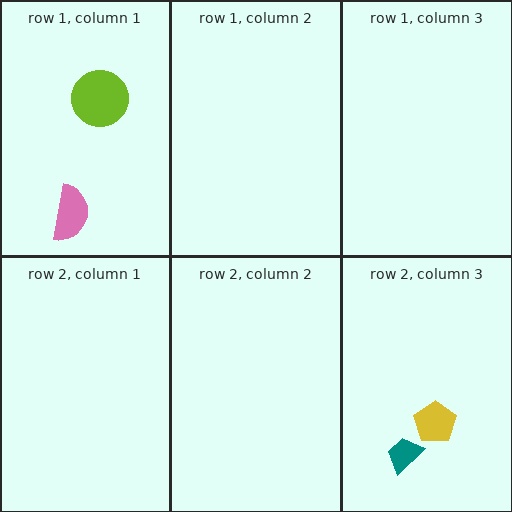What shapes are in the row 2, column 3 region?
The teal trapezoid, the yellow pentagon.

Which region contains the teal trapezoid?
The row 2, column 3 region.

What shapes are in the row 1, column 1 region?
The pink semicircle, the lime circle.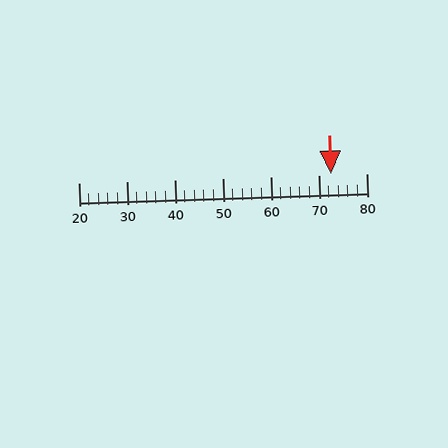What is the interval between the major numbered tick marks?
The major tick marks are spaced 10 units apart.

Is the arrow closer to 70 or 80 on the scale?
The arrow is closer to 70.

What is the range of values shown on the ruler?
The ruler shows values from 20 to 80.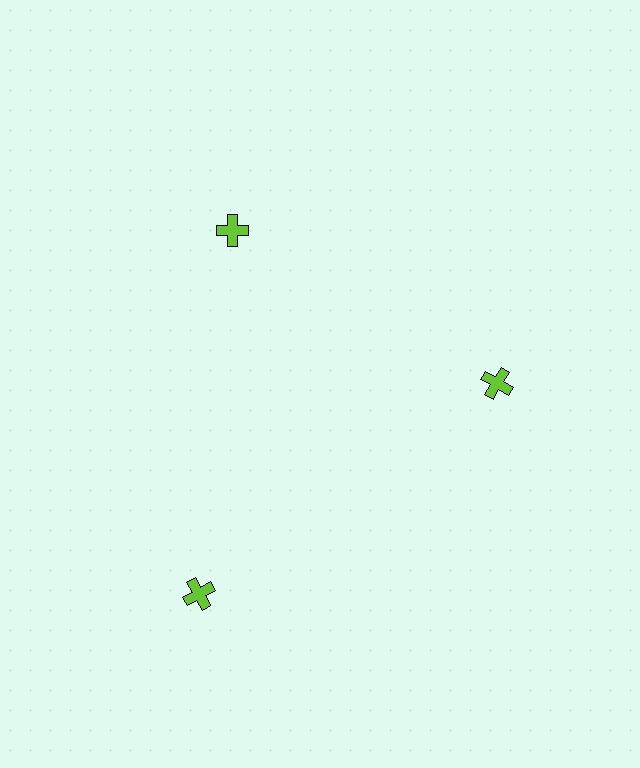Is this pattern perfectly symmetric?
No. The 3 lime crosses are arranged in a ring, but one element near the 7 o'clock position is pushed outward from the center, breaking the 3-fold rotational symmetry.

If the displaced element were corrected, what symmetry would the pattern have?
It would have 3-fold rotational symmetry — the pattern would map onto itself every 120 degrees.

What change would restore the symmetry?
The symmetry would be restored by moving it inward, back onto the ring so that all 3 crosses sit at equal angles and equal distance from the center.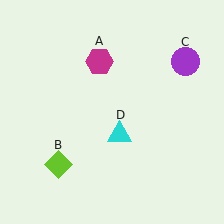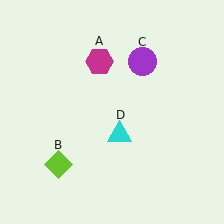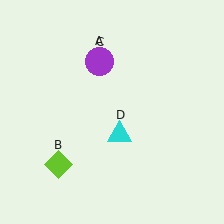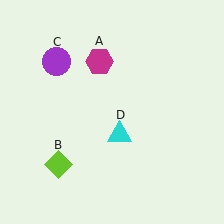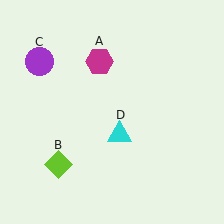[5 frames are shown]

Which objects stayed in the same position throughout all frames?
Magenta hexagon (object A) and lime diamond (object B) and cyan triangle (object D) remained stationary.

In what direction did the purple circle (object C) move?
The purple circle (object C) moved left.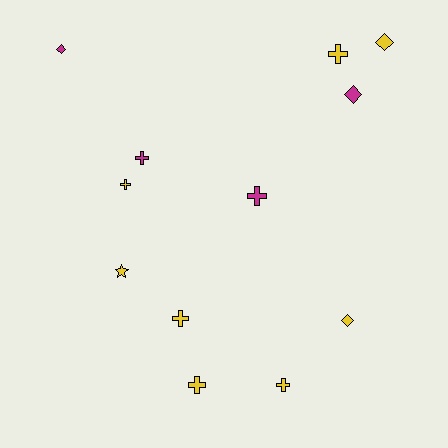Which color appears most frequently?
Yellow, with 8 objects.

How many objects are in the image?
There are 12 objects.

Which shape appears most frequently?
Cross, with 7 objects.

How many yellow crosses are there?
There are 5 yellow crosses.